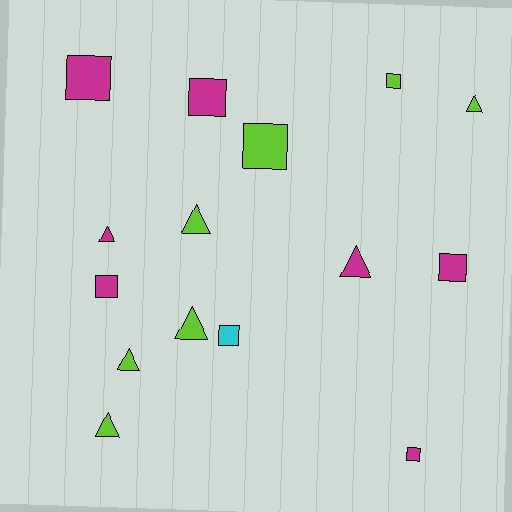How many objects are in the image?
There are 15 objects.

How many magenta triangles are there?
There are 2 magenta triangles.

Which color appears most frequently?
Lime, with 7 objects.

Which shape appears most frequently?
Square, with 8 objects.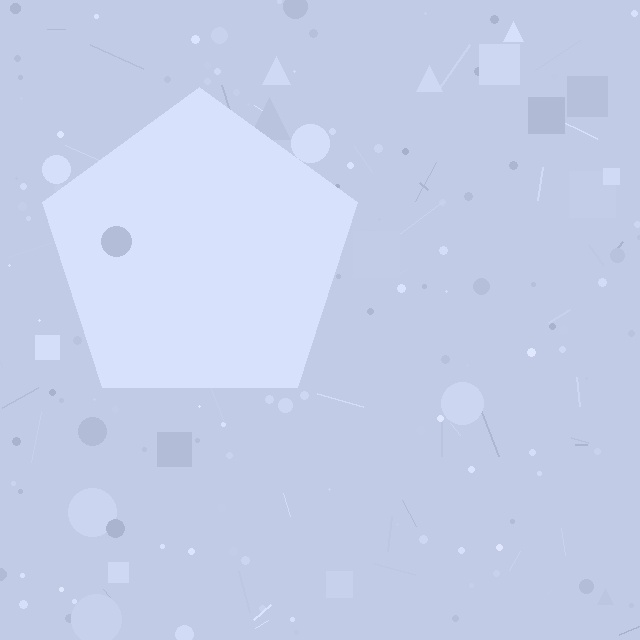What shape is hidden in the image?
A pentagon is hidden in the image.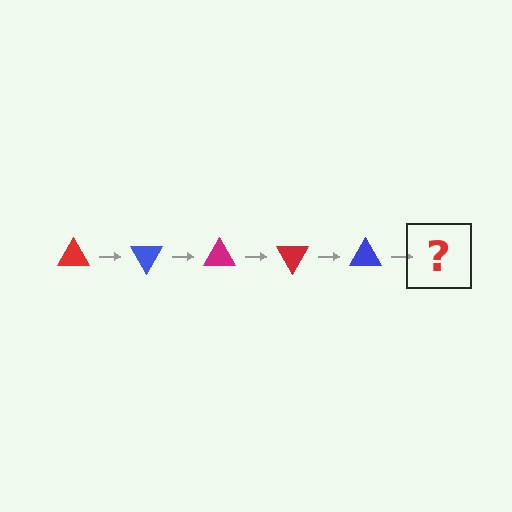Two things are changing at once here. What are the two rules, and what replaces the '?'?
The two rules are that it rotates 60 degrees each step and the color cycles through red, blue, and magenta. The '?' should be a magenta triangle, rotated 300 degrees from the start.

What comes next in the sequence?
The next element should be a magenta triangle, rotated 300 degrees from the start.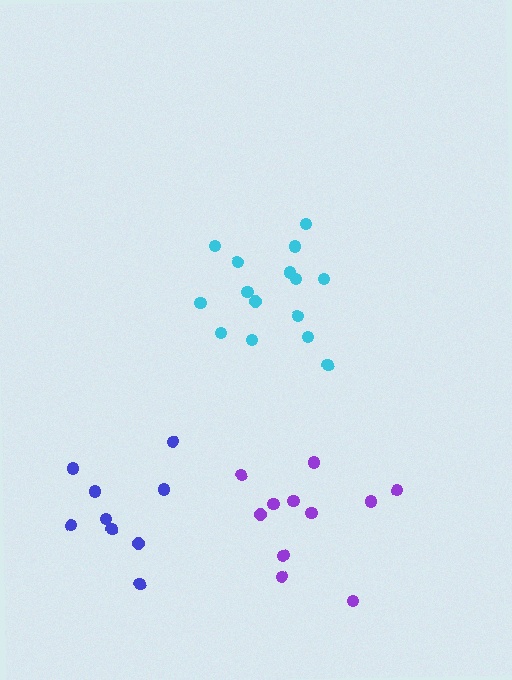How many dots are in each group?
Group 1: 15 dots, Group 2: 11 dots, Group 3: 9 dots (35 total).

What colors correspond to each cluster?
The clusters are colored: cyan, purple, blue.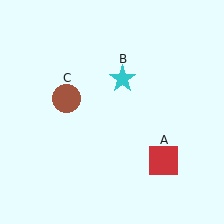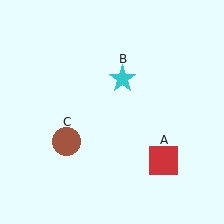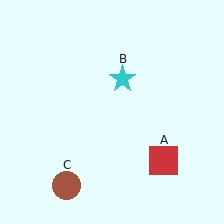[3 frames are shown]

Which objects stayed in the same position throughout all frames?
Red square (object A) and cyan star (object B) remained stationary.